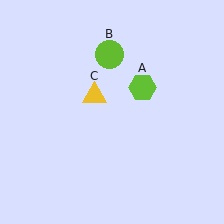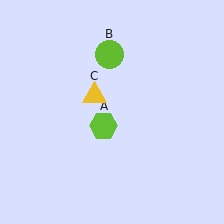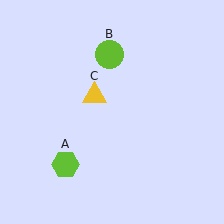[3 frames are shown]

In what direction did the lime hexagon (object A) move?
The lime hexagon (object A) moved down and to the left.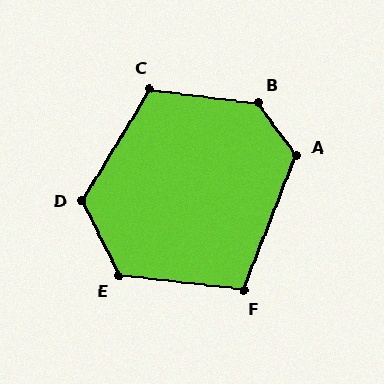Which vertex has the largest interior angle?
B, at approximately 133 degrees.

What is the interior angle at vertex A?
Approximately 122 degrees (obtuse).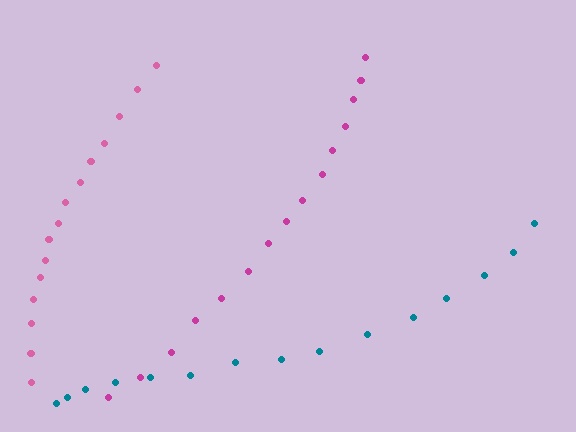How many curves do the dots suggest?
There are 3 distinct paths.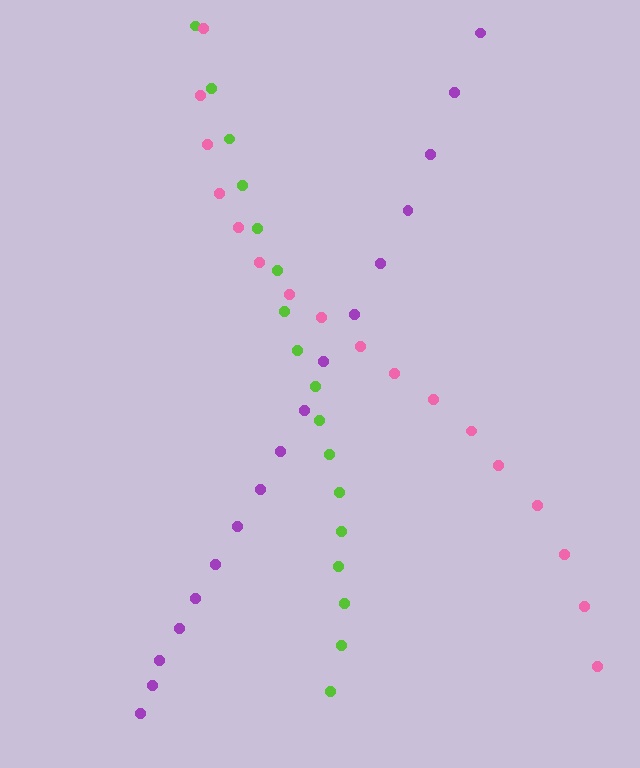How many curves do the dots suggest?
There are 3 distinct paths.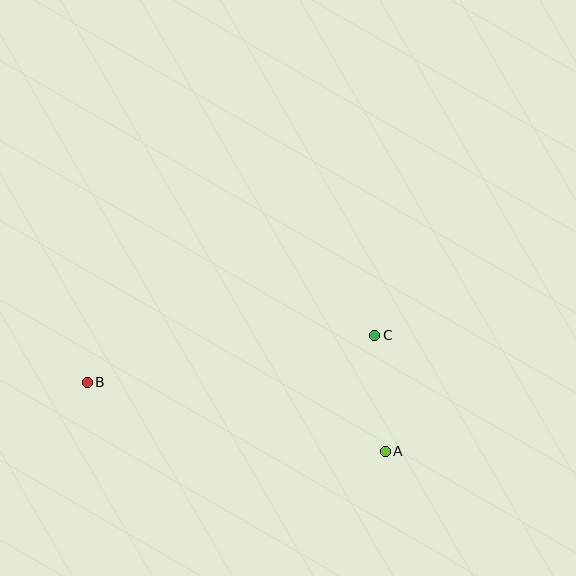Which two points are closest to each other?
Points A and C are closest to each other.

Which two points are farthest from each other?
Points A and B are farthest from each other.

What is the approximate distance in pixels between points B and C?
The distance between B and C is approximately 292 pixels.